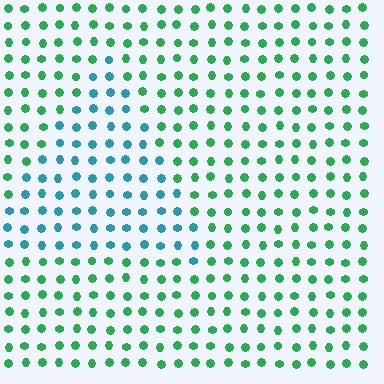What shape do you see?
I see a triangle.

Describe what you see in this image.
The image is filled with small green elements in a uniform arrangement. A triangle-shaped region is visible where the elements are tinted to a slightly different hue, forming a subtle color boundary.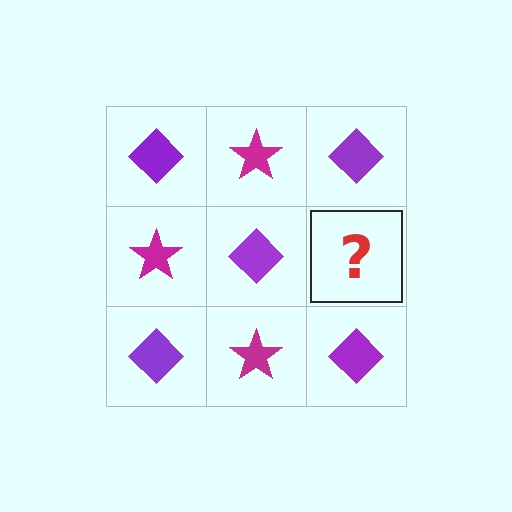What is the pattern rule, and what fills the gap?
The rule is that it alternates purple diamond and magenta star in a checkerboard pattern. The gap should be filled with a magenta star.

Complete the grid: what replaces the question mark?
The question mark should be replaced with a magenta star.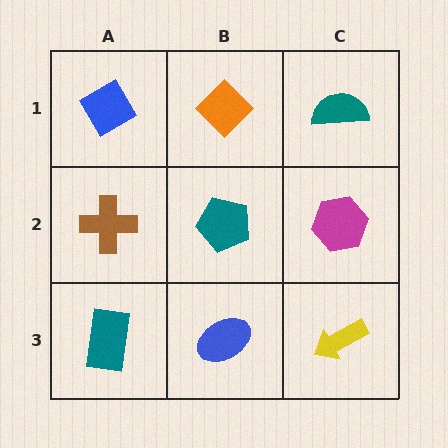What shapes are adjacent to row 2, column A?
A blue diamond (row 1, column A), a teal rectangle (row 3, column A), a teal pentagon (row 2, column B).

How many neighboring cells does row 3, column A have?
2.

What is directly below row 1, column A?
A brown cross.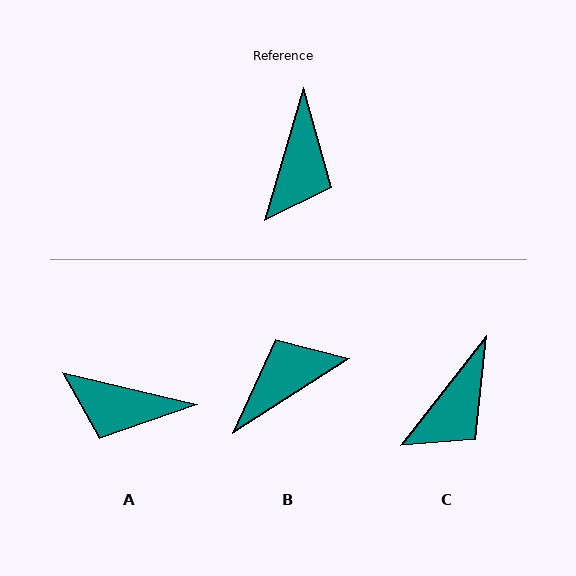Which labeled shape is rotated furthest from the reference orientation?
B, about 139 degrees away.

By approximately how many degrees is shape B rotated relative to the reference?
Approximately 139 degrees counter-clockwise.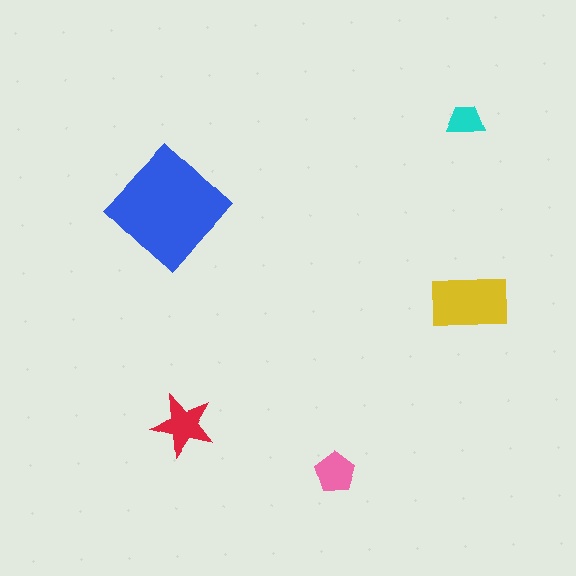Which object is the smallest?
The cyan trapezoid.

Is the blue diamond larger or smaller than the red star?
Larger.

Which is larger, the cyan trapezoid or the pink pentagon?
The pink pentagon.